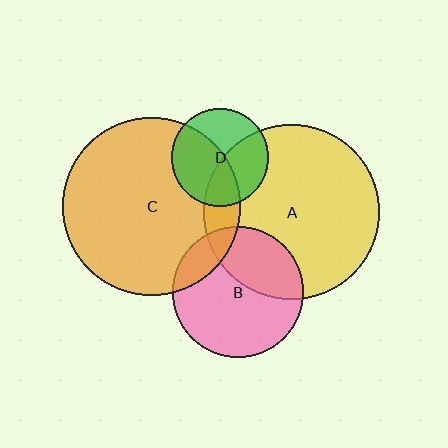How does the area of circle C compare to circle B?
Approximately 1.8 times.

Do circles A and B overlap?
Yes.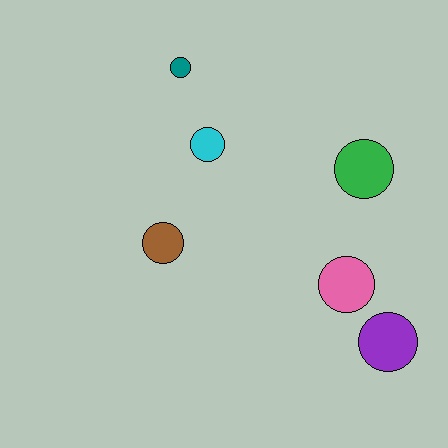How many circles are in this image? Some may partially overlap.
There are 6 circles.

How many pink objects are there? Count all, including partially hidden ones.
There is 1 pink object.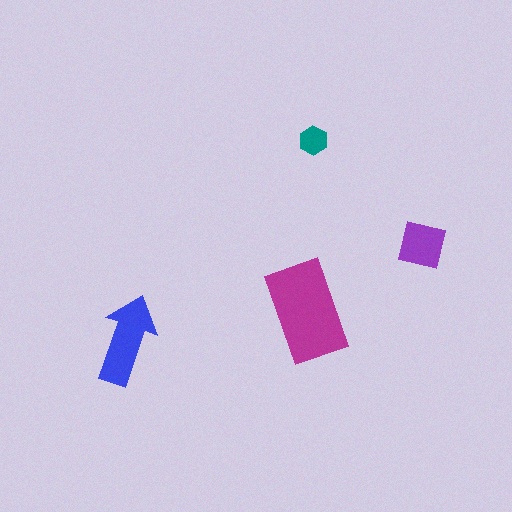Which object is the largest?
The magenta rectangle.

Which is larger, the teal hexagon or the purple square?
The purple square.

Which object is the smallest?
The teal hexagon.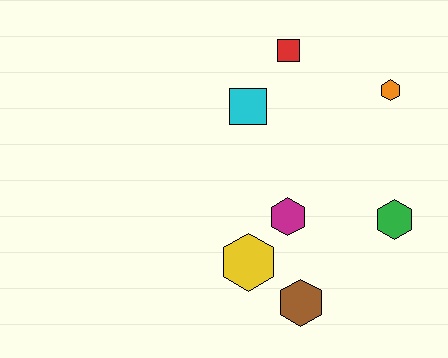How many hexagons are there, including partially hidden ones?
There are 5 hexagons.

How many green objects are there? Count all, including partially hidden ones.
There is 1 green object.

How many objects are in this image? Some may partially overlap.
There are 7 objects.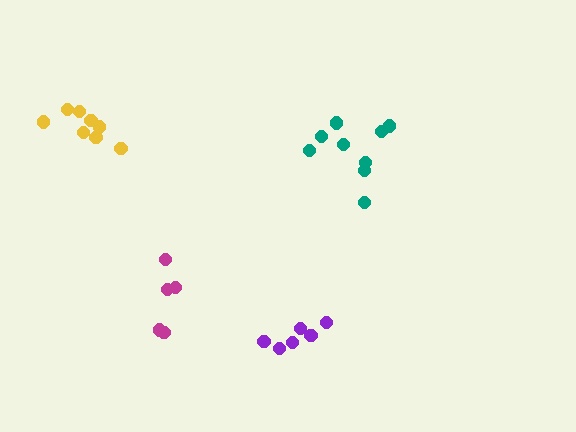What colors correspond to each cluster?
The clusters are colored: teal, magenta, purple, yellow.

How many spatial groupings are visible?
There are 4 spatial groupings.